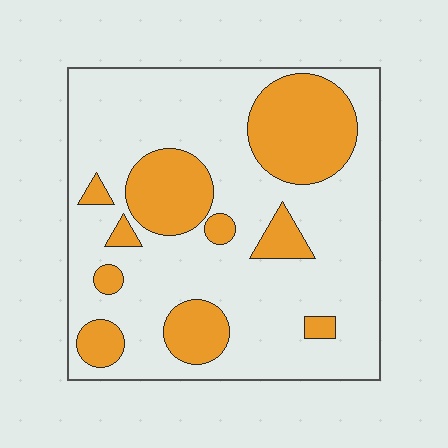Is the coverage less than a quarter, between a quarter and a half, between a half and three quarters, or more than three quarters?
Between a quarter and a half.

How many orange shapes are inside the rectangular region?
10.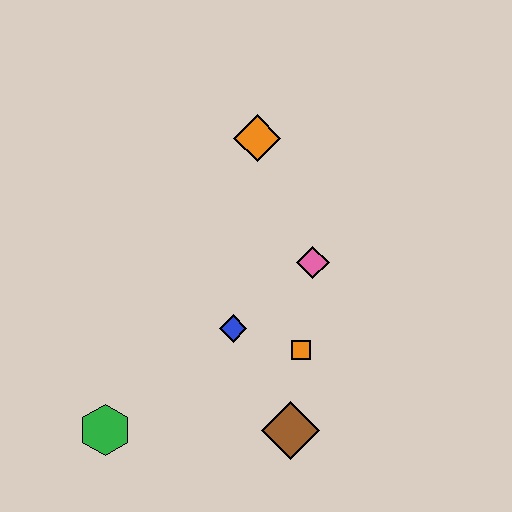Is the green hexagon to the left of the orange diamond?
Yes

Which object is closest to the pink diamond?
The orange square is closest to the pink diamond.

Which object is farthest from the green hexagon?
The orange diamond is farthest from the green hexagon.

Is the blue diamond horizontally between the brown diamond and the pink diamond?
No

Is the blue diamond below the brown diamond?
No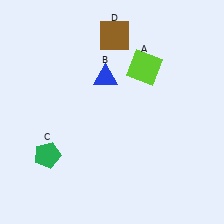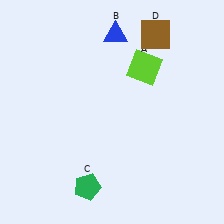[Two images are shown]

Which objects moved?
The objects that moved are: the blue triangle (B), the green pentagon (C), the brown square (D).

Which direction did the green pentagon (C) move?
The green pentagon (C) moved right.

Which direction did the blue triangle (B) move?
The blue triangle (B) moved up.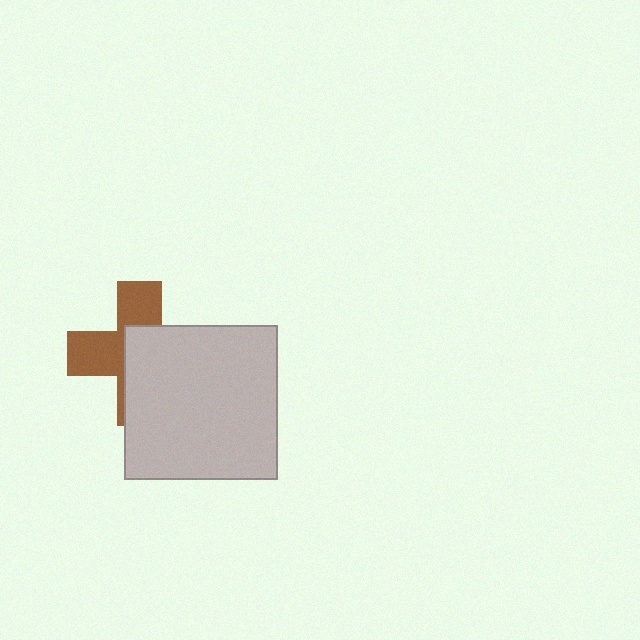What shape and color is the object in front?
The object in front is a light gray square.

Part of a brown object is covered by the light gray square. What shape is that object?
It is a cross.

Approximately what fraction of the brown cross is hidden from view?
Roughly 56% of the brown cross is hidden behind the light gray square.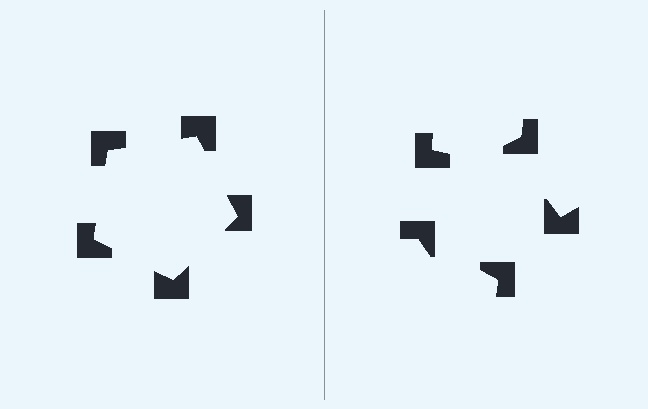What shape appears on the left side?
An illusory pentagon.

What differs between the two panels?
The notched squares are positioned identically on both sides; only the wedge orientations differ. On the left they align to a pentagon; on the right they are misaligned.